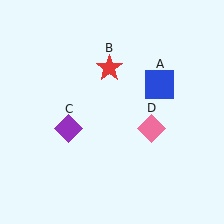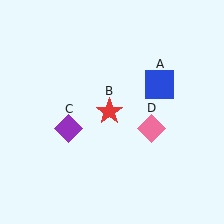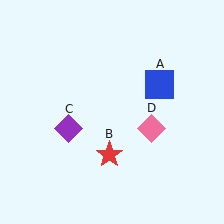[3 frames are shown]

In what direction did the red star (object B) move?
The red star (object B) moved down.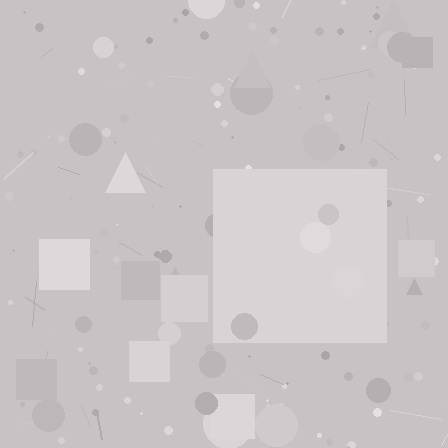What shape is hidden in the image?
A square is hidden in the image.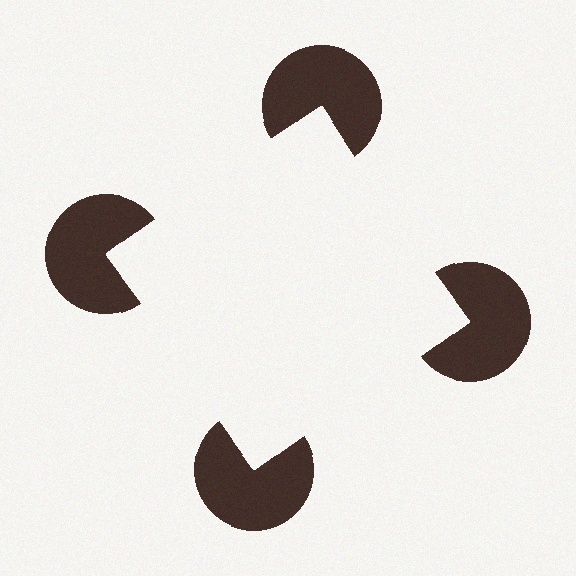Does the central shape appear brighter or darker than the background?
It typically appears slightly brighter than the background, even though no actual brightness change is drawn.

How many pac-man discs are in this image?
There are 4 — one at each vertex of the illusory square.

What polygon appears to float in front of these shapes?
An illusory square — its edges are inferred from the aligned wedge cuts in the pac-man discs, not physically drawn.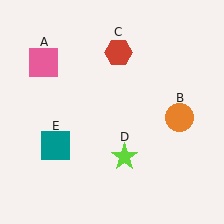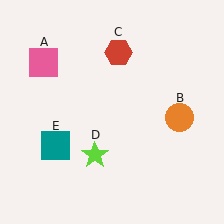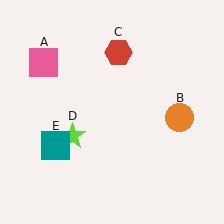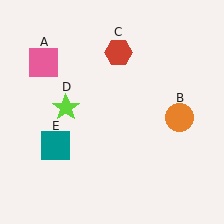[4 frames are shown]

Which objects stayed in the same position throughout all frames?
Pink square (object A) and orange circle (object B) and red hexagon (object C) and teal square (object E) remained stationary.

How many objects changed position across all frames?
1 object changed position: lime star (object D).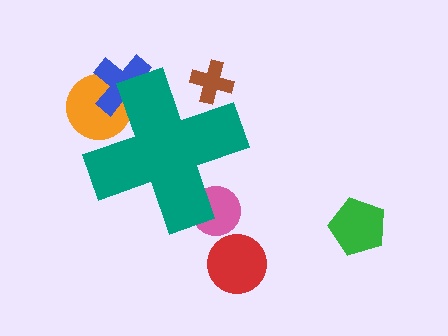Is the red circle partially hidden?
No, the red circle is fully visible.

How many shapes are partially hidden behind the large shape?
4 shapes are partially hidden.